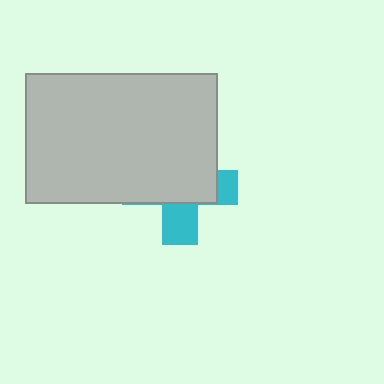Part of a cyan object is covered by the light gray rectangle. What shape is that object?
It is a cross.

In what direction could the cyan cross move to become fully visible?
The cyan cross could move down. That would shift it out from behind the light gray rectangle entirely.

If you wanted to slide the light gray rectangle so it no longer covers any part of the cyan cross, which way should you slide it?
Slide it up — that is the most direct way to separate the two shapes.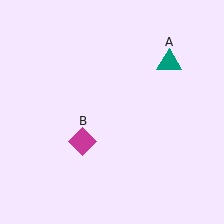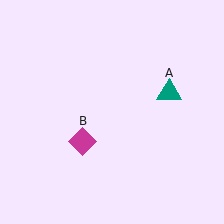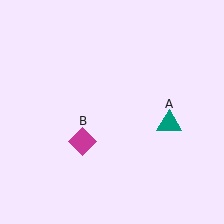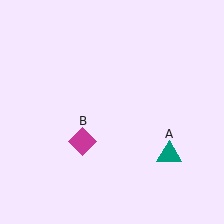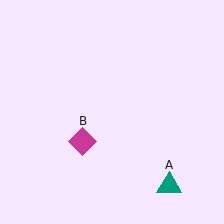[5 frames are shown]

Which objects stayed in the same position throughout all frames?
Magenta diamond (object B) remained stationary.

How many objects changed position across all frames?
1 object changed position: teal triangle (object A).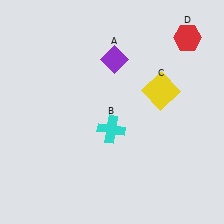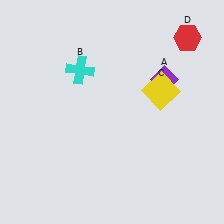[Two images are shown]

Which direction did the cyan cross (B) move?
The cyan cross (B) moved up.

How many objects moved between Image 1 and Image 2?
2 objects moved between the two images.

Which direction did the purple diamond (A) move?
The purple diamond (A) moved right.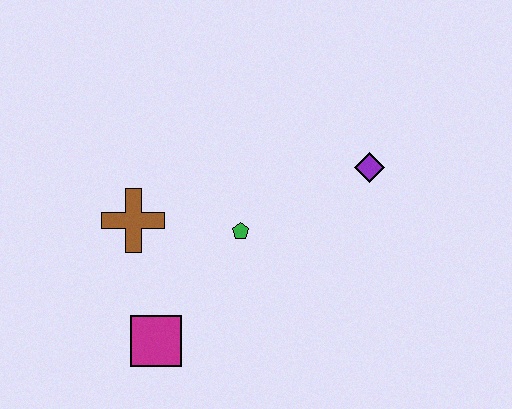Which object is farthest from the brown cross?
The purple diamond is farthest from the brown cross.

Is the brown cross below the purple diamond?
Yes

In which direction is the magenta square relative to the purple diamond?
The magenta square is to the left of the purple diamond.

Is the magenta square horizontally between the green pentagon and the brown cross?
Yes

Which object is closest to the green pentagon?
The brown cross is closest to the green pentagon.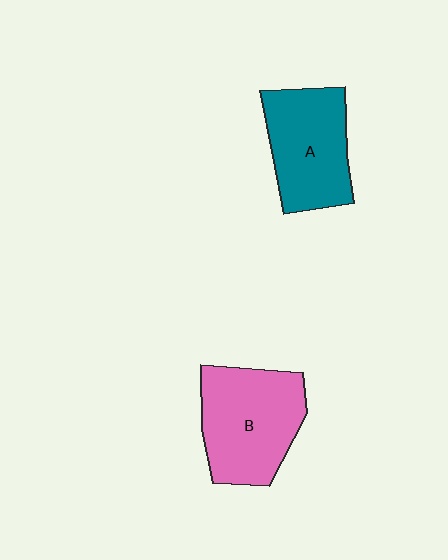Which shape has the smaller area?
Shape A (teal).